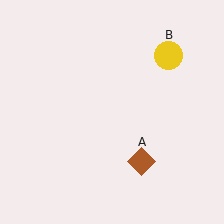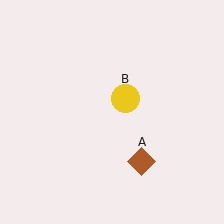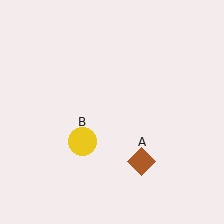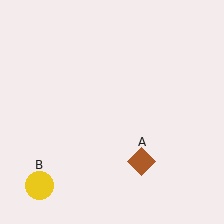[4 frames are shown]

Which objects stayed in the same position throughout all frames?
Brown diamond (object A) remained stationary.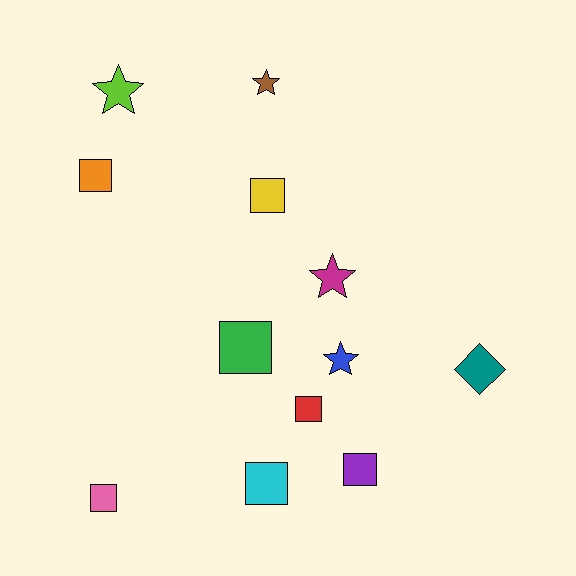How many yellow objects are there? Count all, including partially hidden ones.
There is 1 yellow object.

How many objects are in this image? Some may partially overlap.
There are 12 objects.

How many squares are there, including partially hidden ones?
There are 7 squares.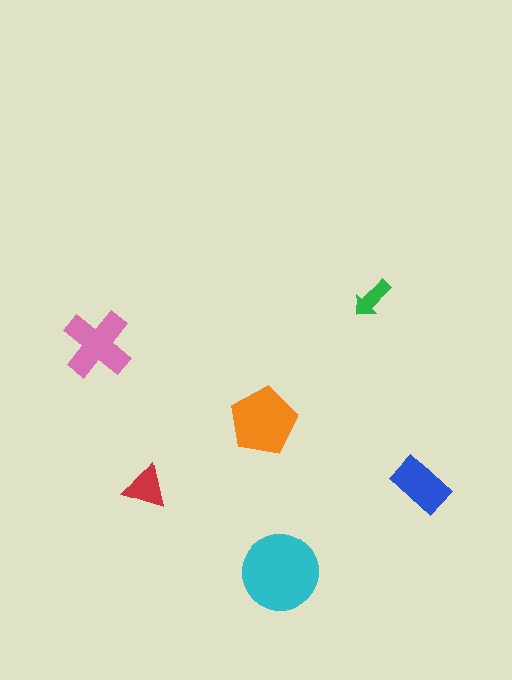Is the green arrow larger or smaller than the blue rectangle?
Smaller.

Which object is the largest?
The cyan circle.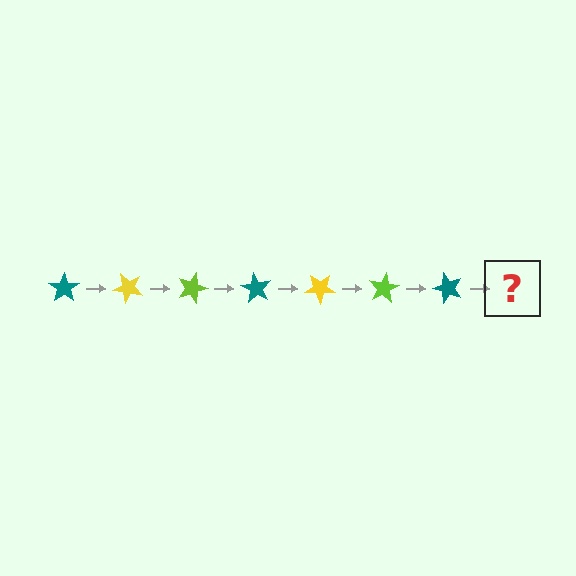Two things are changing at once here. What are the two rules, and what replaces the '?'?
The two rules are that it rotates 45 degrees each step and the color cycles through teal, yellow, and lime. The '?' should be a yellow star, rotated 315 degrees from the start.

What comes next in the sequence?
The next element should be a yellow star, rotated 315 degrees from the start.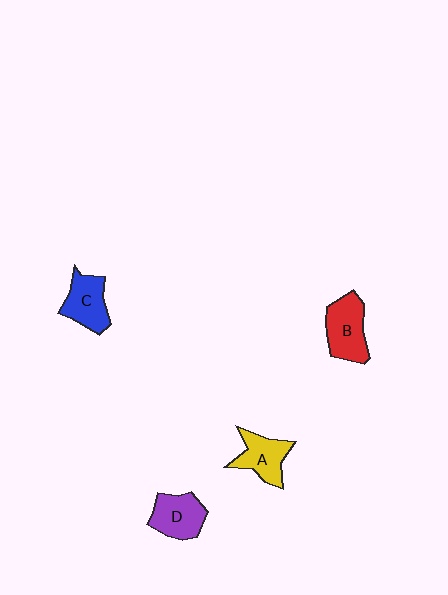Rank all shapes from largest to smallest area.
From largest to smallest: B (red), D (purple), C (blue), A (yellow).